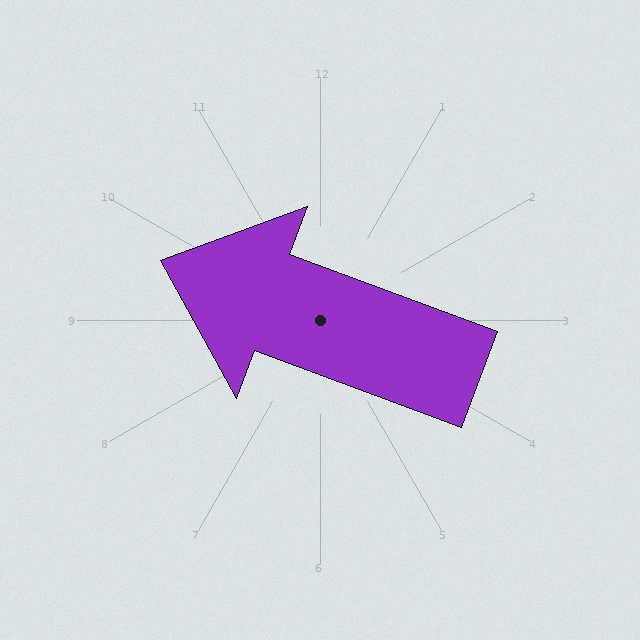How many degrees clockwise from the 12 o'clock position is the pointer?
Approximately 290 degrees.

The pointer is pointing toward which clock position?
Roughly 10 o'clock.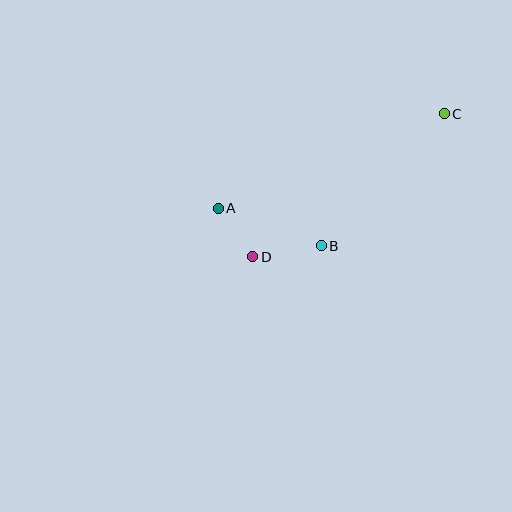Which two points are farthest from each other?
Points A and C are farthest from each other.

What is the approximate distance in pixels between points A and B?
The distance between A and B is approximately 110 pixels.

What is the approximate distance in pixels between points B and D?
The distance between B and D is approximately 69 pixels.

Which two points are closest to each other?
Points A and D are closest to each other.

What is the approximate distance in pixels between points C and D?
The distance between C and D is approximately 239 pixels.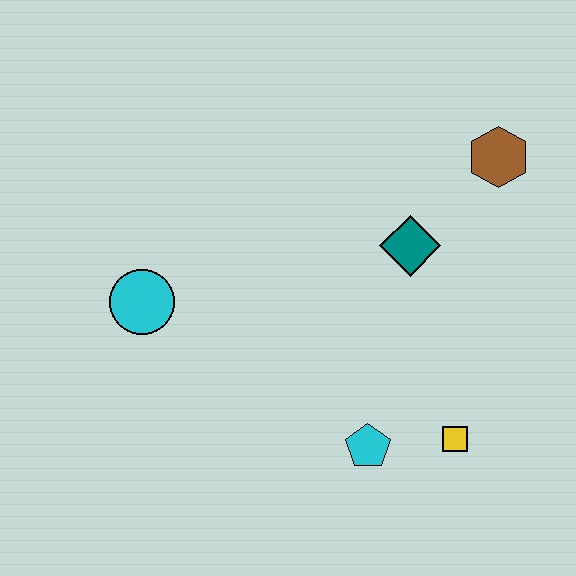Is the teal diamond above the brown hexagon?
No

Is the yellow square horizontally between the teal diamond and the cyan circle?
No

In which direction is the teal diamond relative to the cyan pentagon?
The teal diamond is above the cyan pentagon.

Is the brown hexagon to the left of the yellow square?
No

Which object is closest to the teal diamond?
The brown hexagon is closest to the teal diamond.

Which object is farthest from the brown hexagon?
The cyan circle is farthest from the brown hexagon.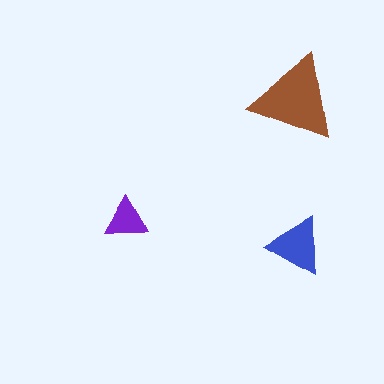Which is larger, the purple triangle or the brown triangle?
The brown one.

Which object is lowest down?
The blue triangle is bottommost.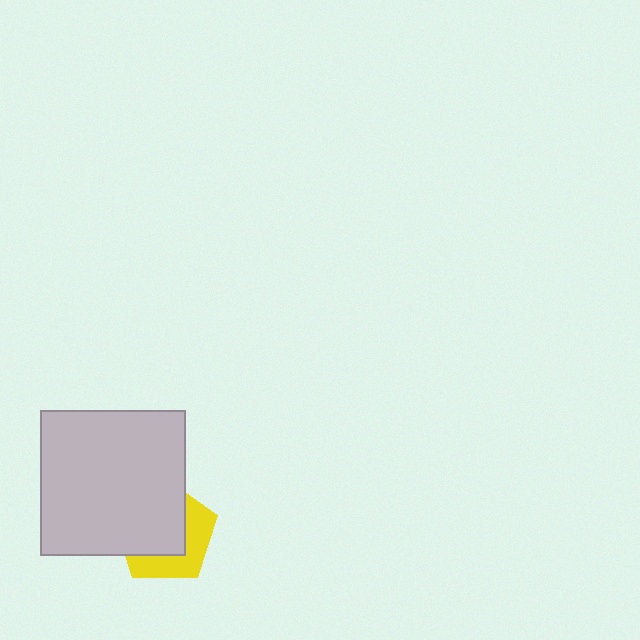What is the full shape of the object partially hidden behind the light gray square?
The partially hidden object is a yellow pentagon.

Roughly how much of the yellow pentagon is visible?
A small part of it is visible (roughly 41%).